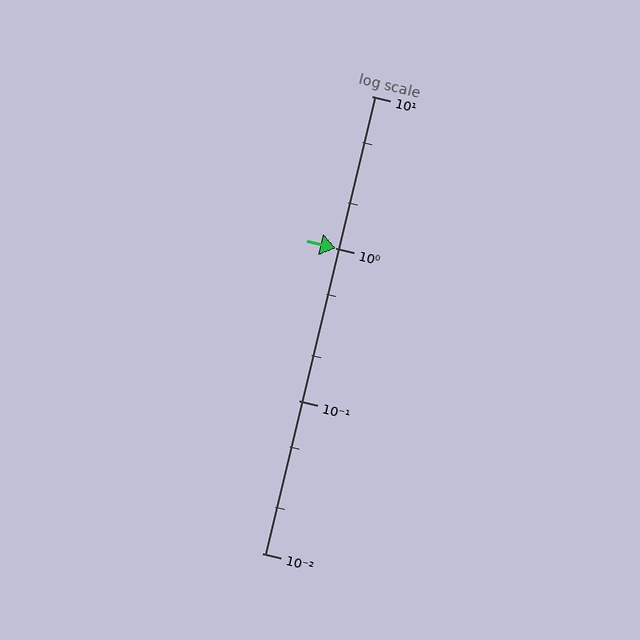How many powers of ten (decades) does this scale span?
The scale spans 3 decades, from 0.01 to 10.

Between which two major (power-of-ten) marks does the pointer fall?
The pointer is between 1 and 10.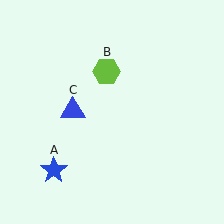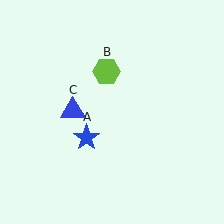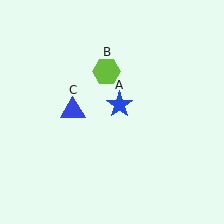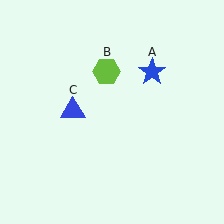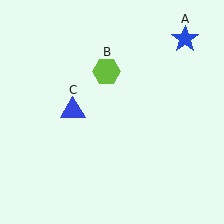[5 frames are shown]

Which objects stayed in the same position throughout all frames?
Lime hexagon (object B) and blue triangle (object C) remained stationary.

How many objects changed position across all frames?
1 object changed position: blue star (object A).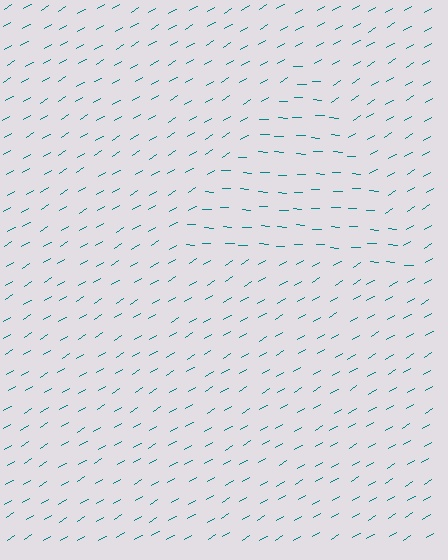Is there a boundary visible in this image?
Yes, there is a texture boundary formed by a change in line orientation.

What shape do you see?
I see a triangle.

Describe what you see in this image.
The image is filled with small teal line segments. A triangle region in the image has lines oriented differently from the surrounding lines, creating a visible texture boundary.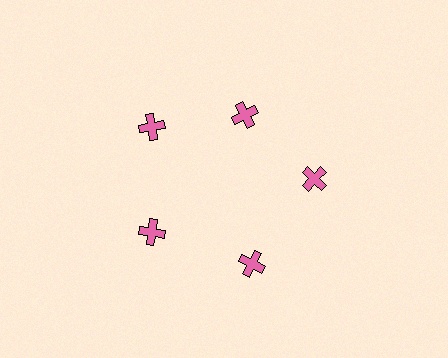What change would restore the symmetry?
The symmetry would be restored by moving it outward, back onto the ring so that all 5 crosses sit at equal angles and equal distance from the center.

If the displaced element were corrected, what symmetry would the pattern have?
It would have 5-fold rotational symmetry — the pattern would map onto itself every 72 degrees.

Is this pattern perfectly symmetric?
No. The 5 pink crosses are arranged in a ring, but one element near the 1 o'clock position is pulled inward toward the center, breaking the 5-fold rotational symmetry.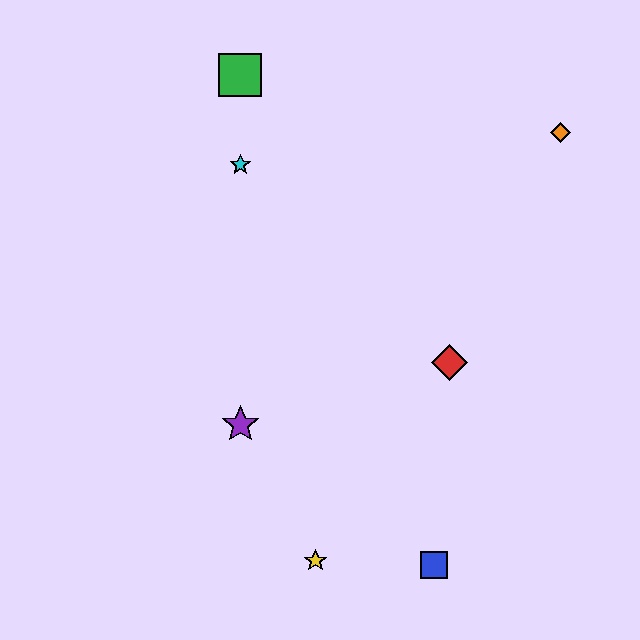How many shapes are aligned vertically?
3 shapes (the green square, the purple star, the cyan star) are aligned vertically.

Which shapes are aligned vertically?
The green square, the purple star, the cyan star are aligned vertically.